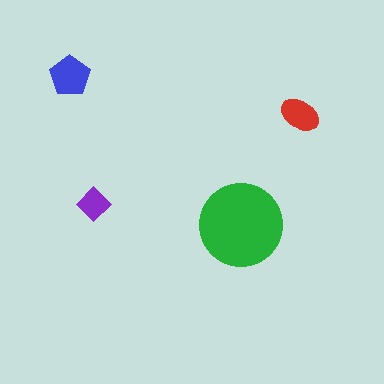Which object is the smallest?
The purple diamond.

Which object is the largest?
The green circle.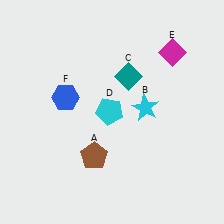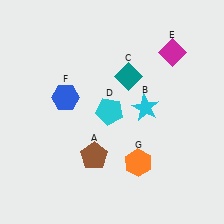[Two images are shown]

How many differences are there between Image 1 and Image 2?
There is 1 difference between the two images.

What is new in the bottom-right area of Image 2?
An orange hexagon (G) was added in the bottom-right area of Image 2.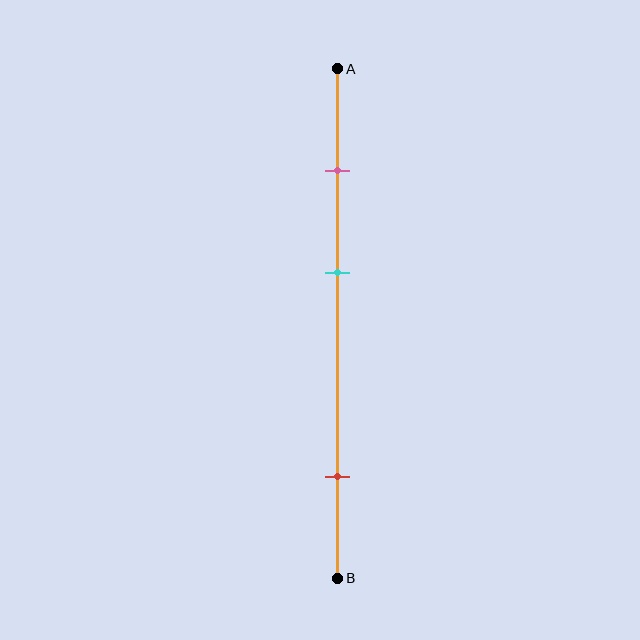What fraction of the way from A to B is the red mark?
The red mark is approximately 80% (0.8) of the way from A to B.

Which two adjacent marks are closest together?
The pink and cyan marks are the closest adjacent pair.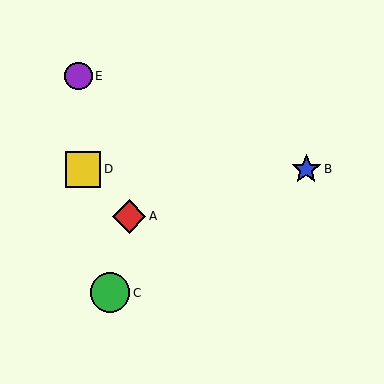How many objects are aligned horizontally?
2 objects (B, D) are aligned horizontally.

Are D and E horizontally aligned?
No, D is at y≈169 and E is at y≈76.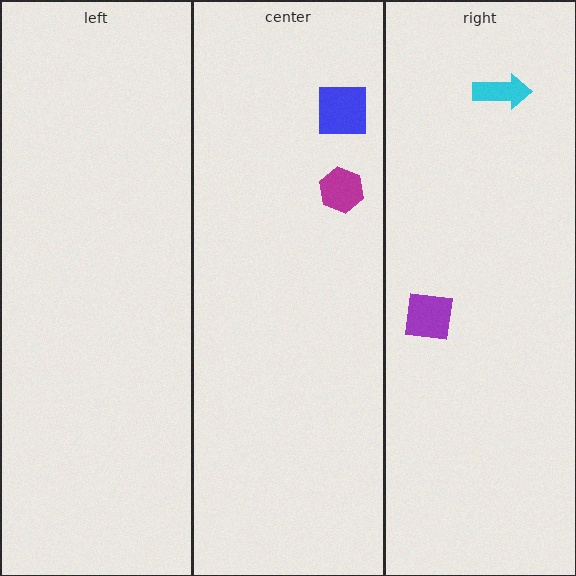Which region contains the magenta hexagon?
The center region.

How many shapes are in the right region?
2.